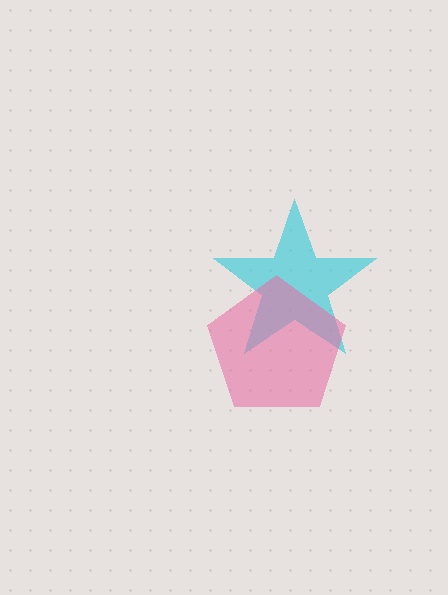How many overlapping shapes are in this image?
There are 2 overlapping shapes in the image.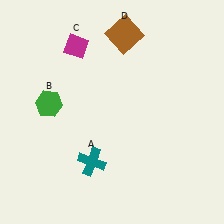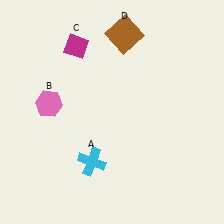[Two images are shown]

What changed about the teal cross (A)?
In Image 1, A is teal. In Image 2, it changed to cyan.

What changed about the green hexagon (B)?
In Image 1, B is green. In Image 2, it changed to pink.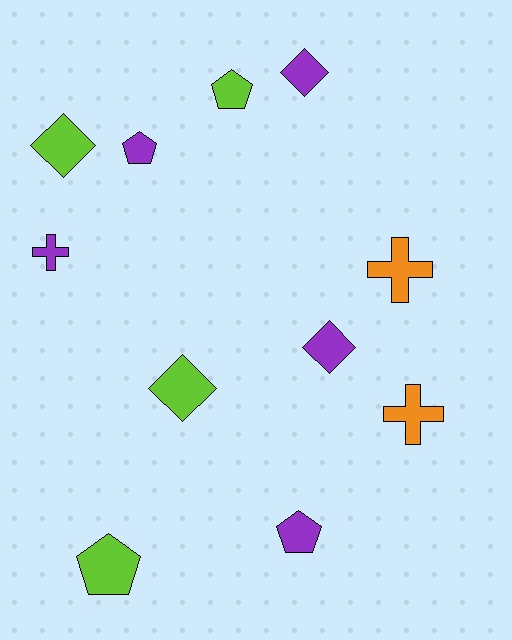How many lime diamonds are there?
There are 2 lime diamonds.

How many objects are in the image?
There are 11 objects.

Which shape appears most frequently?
Pentagon, with 4 objects.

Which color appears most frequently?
Purple, with 5 objects.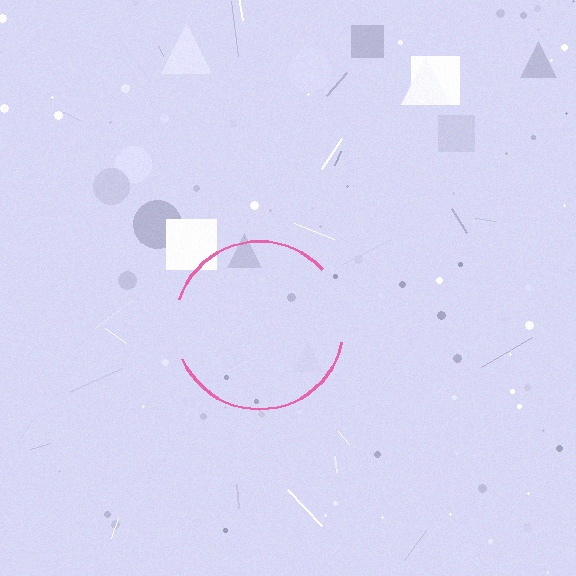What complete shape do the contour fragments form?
The contour fragments form a circle.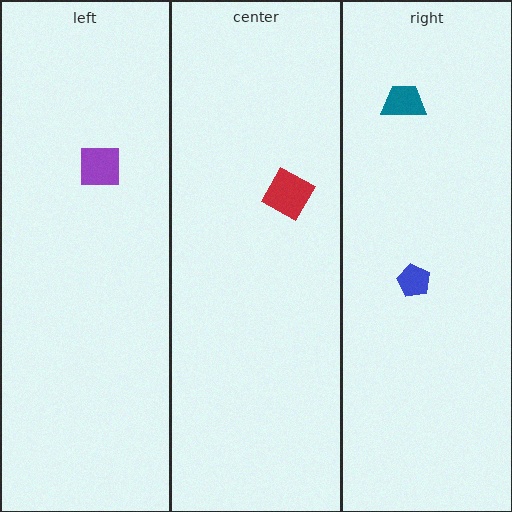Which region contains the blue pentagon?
The right region.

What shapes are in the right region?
The teal trapezoid, the blue pentagon.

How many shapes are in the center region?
1.